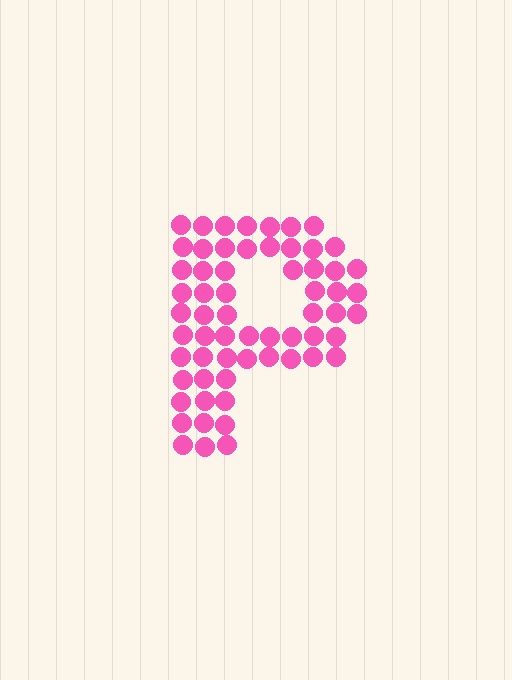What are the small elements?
The small elements are circles.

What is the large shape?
The large shape is the letter P.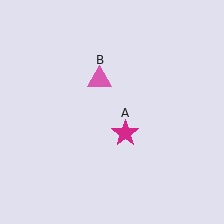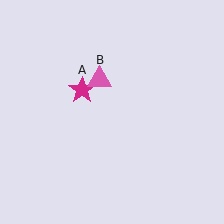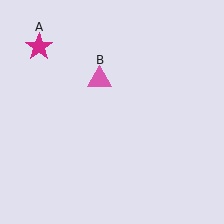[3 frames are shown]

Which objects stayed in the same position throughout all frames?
Pink triangle (object B) remained stationary.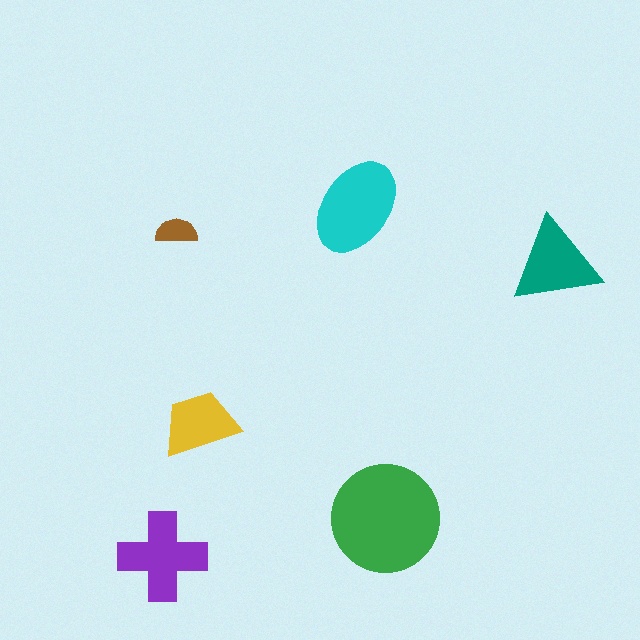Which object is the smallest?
The brown semicircle.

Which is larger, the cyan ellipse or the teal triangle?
The cyan ellipse.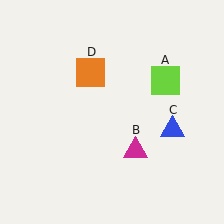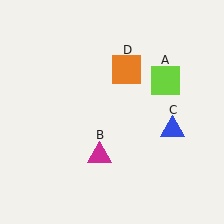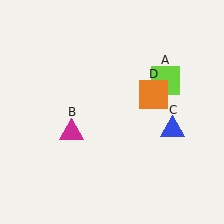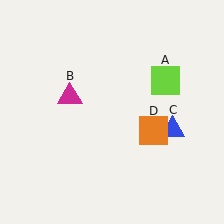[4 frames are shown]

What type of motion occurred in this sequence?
The magenta triangle (object B), orange square (object D) rotated clockwise around the center of the scene.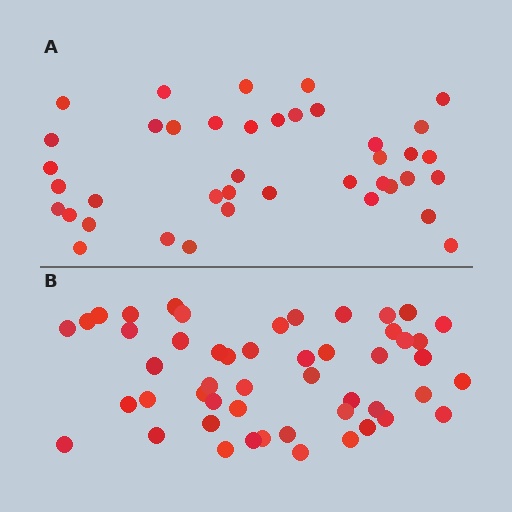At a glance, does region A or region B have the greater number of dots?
Region B (the bottom region) has more dots.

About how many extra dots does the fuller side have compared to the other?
Region B has roughly 10 or so more dots than region A.